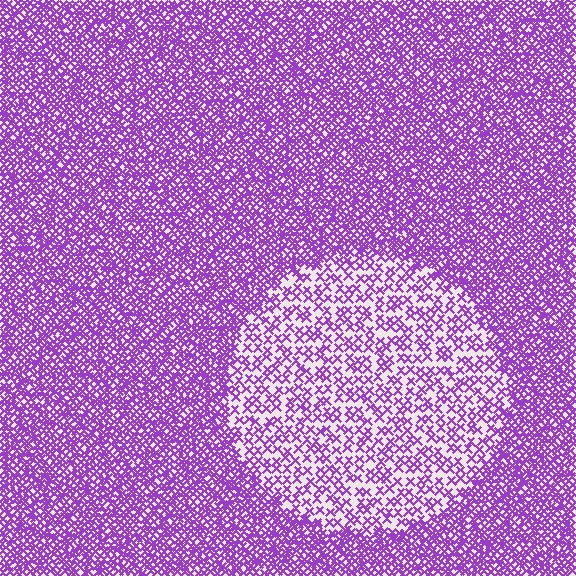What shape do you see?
I see a circle.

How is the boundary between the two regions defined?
The boundary is defined by a change in element density (approximately 2.3x ratio). All elements are the same color, size, and shape.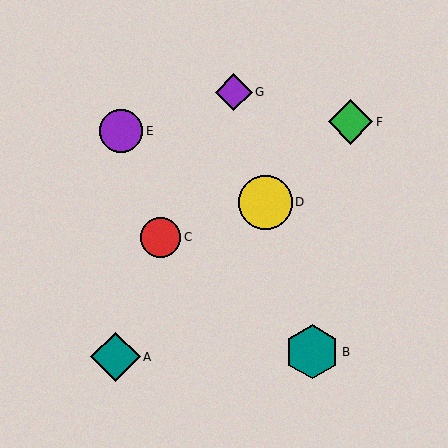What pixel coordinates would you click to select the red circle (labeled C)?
Click at (161, 237) to select the red circle C.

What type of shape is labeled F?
Shape F is a green diamond.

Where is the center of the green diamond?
The center of the green diamond is at (350, 122).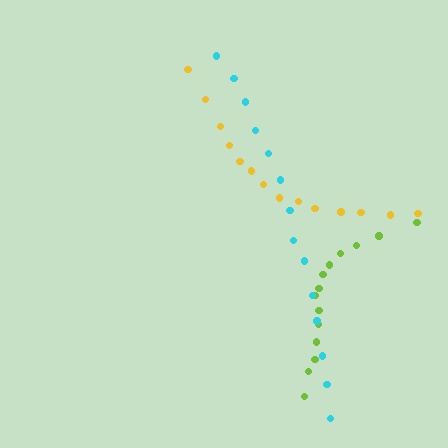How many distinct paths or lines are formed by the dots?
There are 3 distinct paths.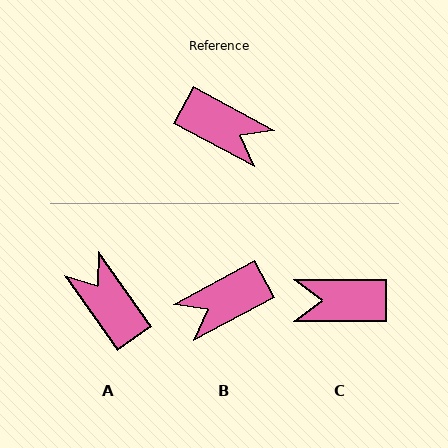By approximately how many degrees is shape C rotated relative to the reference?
Approximately 152 degrees clockwise.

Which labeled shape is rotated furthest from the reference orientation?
A, about 154 degrees away.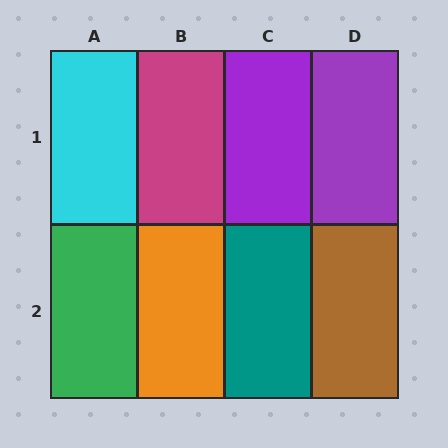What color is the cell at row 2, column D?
Brown.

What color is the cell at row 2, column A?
Green.